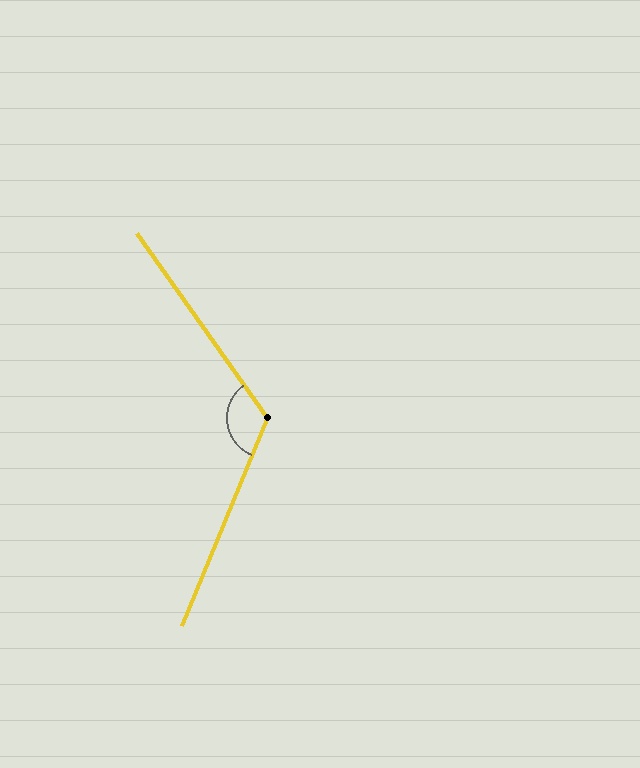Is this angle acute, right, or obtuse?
It is obtuse.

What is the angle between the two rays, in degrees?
Approximately 123 degrees.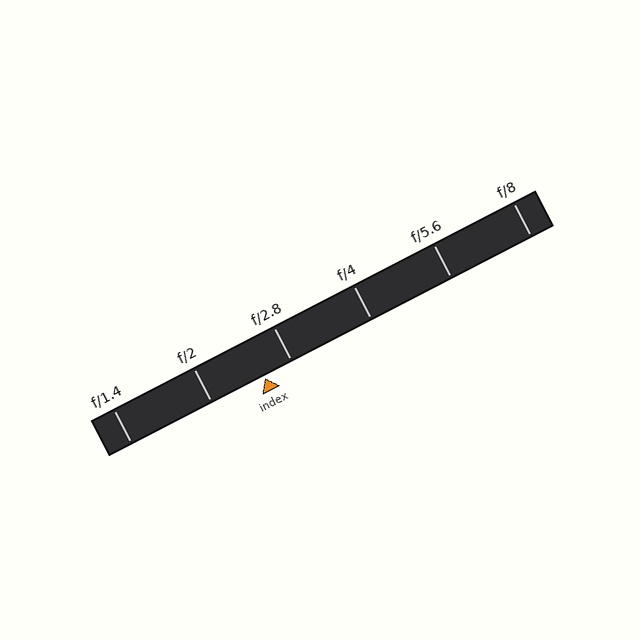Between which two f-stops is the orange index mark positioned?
The index mark is between f/2 and f/2.8.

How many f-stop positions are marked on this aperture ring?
There are 6 f-stop positions marked.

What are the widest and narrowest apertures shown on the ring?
The widest aperture shown is f/1.4 and the narrowest is f/8.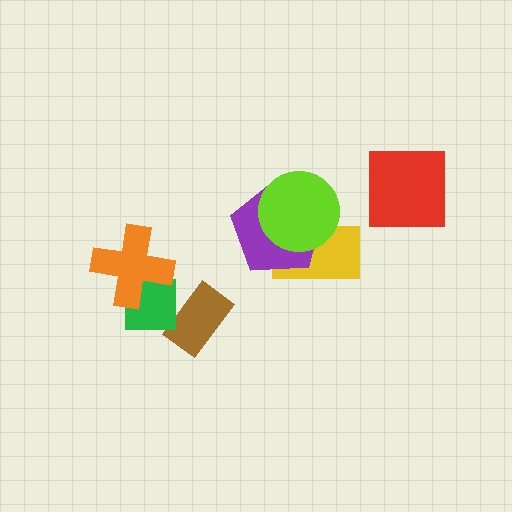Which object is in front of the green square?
The orange cross is in front of the green square.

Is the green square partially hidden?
Yes, it is partially covered by another shape.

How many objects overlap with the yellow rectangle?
2 objects overlap with the yellow rectangle.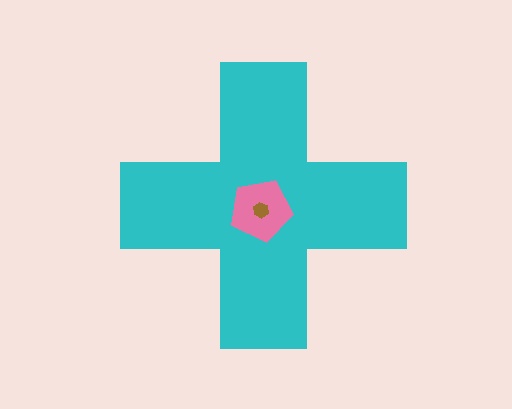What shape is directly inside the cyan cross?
The pink pentagon.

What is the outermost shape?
The cyan cross.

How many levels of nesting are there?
3.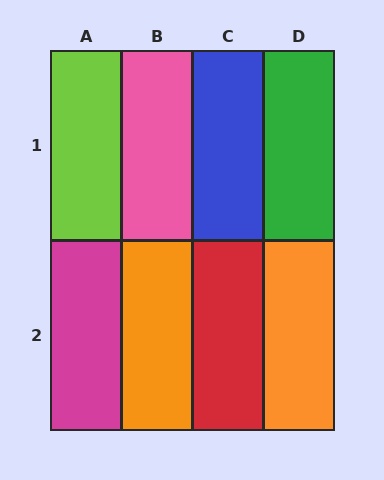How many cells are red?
1 cell is red.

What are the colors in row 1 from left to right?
Lime, pink, blue, green.